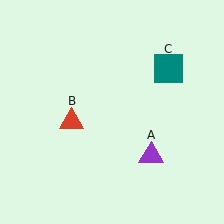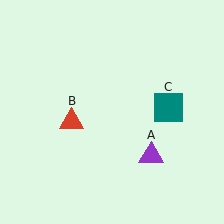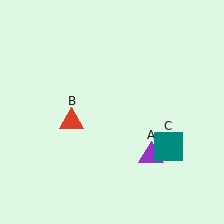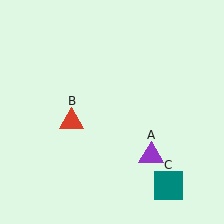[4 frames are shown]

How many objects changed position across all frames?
1 object changed position: teal square (object C).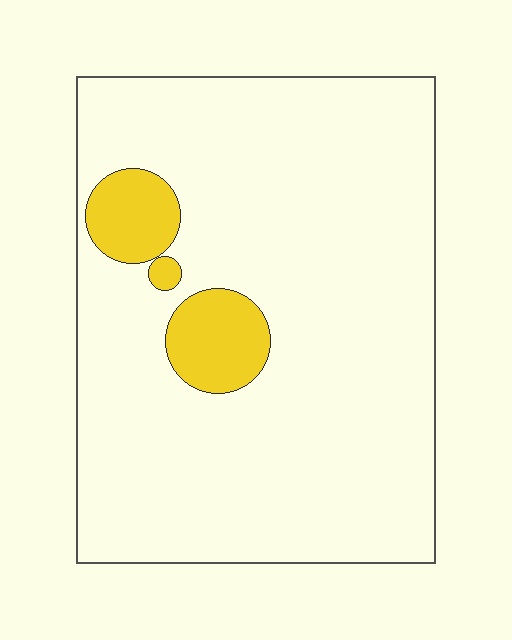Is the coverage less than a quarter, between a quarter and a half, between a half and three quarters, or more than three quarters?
Less than a quarter.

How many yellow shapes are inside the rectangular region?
3.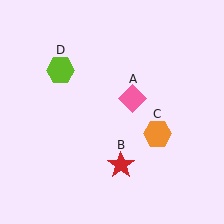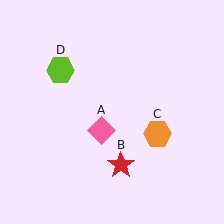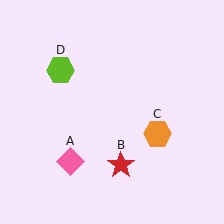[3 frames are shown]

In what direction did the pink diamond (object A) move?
The pink diamond (object A) moved down and to the left.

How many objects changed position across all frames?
1 object changed position: pink diamond (object A).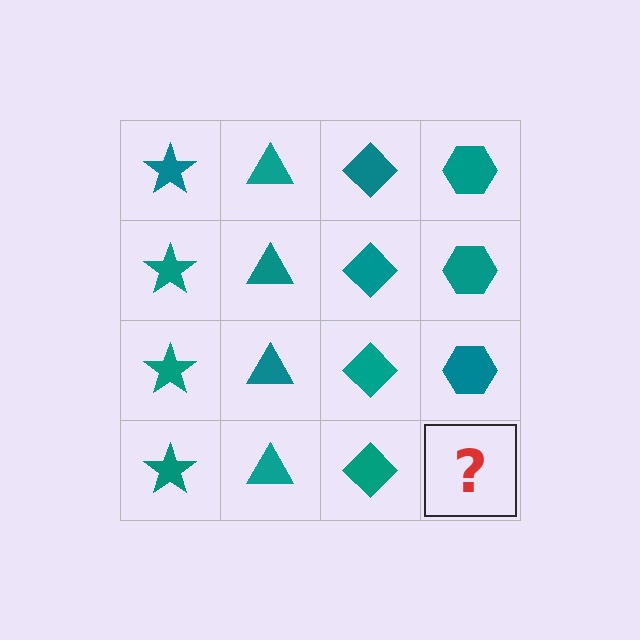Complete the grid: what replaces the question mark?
The question mark should be replaced with a teal hexagon.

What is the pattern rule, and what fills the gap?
The rule is that each column has a consistent shape. The gap should be filled with a teal hexagon.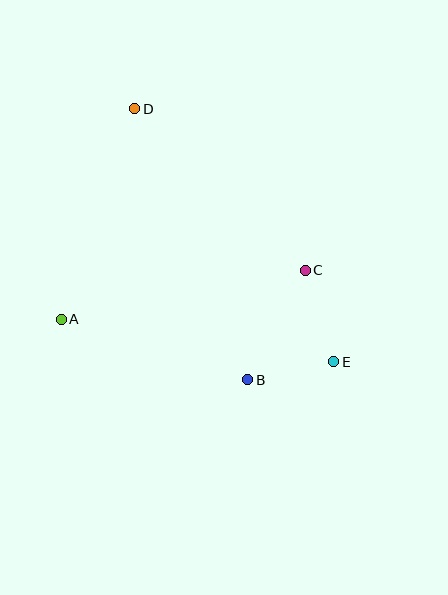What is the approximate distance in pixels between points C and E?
The distance between C and E is approximately 96 pixels.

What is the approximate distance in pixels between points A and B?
The distance between A and B is approximately 196 pixels.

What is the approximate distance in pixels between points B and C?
The distance between B and C is approximately 124 pixels.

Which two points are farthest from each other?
Points D and E are farthest from each other.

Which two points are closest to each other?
Points B and E are closest to each other.